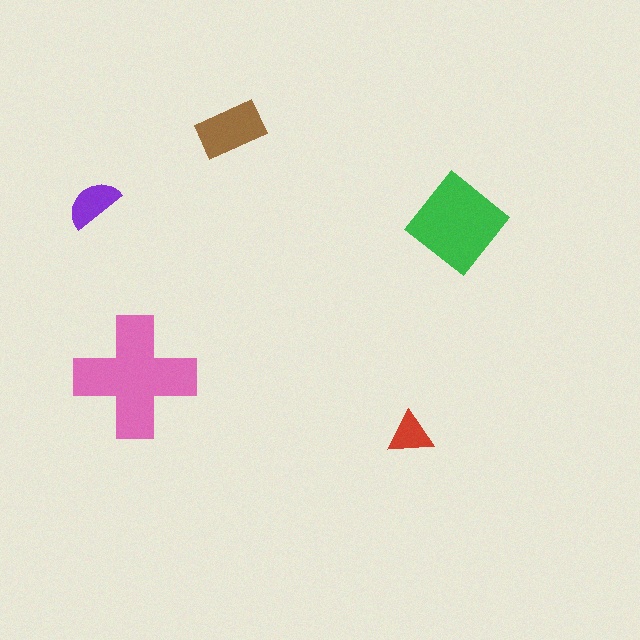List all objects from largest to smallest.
The pink cross, the green diamond, the brown rectangle, the purple semicircle, the red triangle.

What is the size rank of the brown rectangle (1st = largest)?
3rd.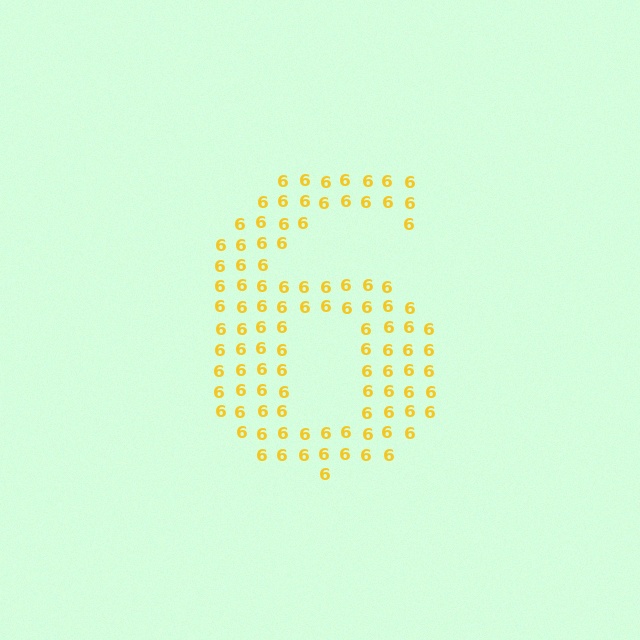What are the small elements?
The small elements are digit 6's.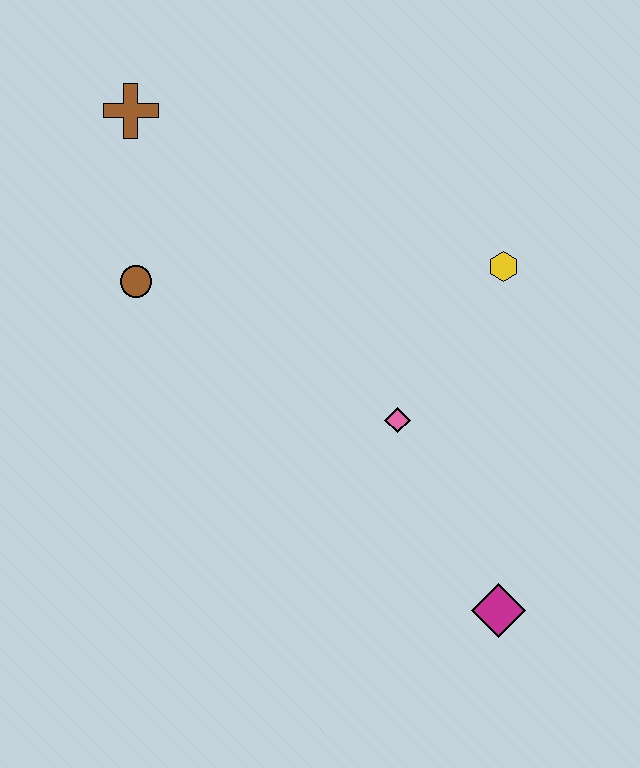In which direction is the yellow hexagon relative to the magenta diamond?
The yellow hexagon is above the magenta diamond.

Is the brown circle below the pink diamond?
No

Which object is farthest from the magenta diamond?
The brown cross is farthest from the magenta diamond.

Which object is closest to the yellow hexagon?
The pink diamond is closest to the yellow hexagon.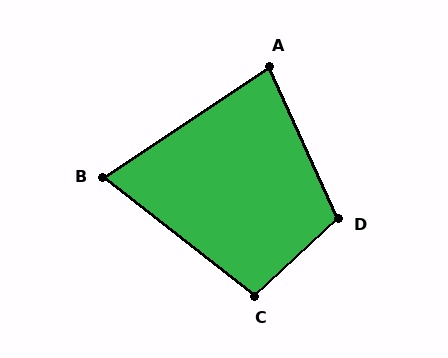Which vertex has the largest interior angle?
D, at approximately 109 degrees.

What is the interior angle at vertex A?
Approximately 81 degrees (acute).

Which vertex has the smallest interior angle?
B, at approximately 71 degrees.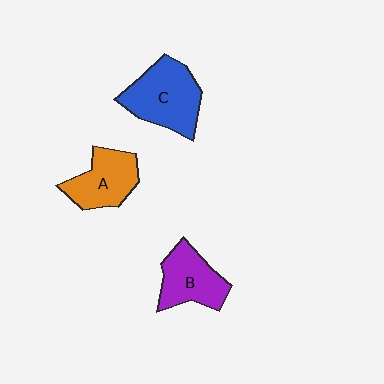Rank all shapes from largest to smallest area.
From largest to smallest: C (blue), B (purple), A (orange).